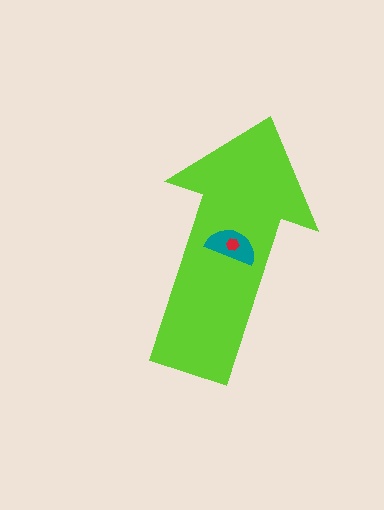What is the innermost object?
The red hexagon.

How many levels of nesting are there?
3.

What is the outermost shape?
The lime arrow.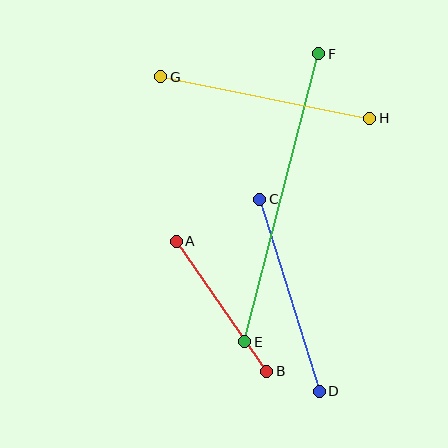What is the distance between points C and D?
The distance is approximately 201 pixels.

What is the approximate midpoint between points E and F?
The midpoint is at approximately (282, 198) pixels.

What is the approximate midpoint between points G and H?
The midpoint is at approximately (265, 97) pixels.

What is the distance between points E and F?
The distance is approximately 297 pixels.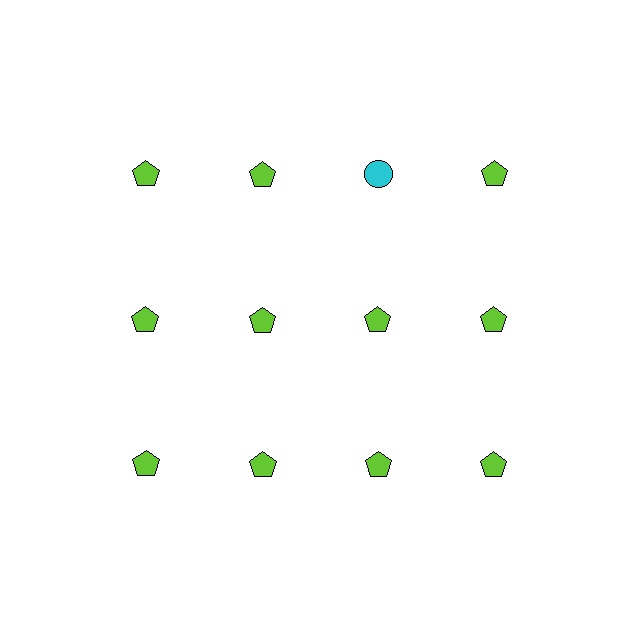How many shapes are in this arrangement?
There are 12 shapes arranged in a grid pattern.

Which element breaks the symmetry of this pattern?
The cyan circle in the top row, center column breaks the symmetry. All other shapes are lime pentagons.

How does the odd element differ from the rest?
It differs in both color (cyan instead of lime) and shape (circle instead of pentagon).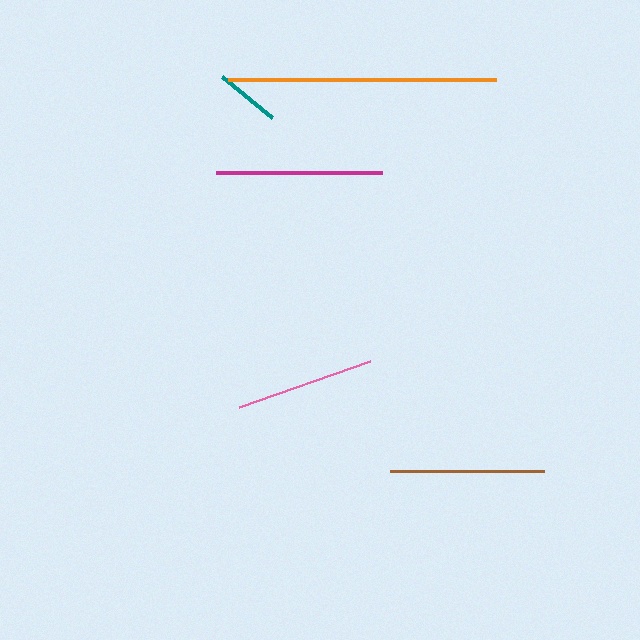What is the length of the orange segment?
The orange segment is approximately 268 pixels long.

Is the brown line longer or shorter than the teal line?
The brown line is longer than the teal line.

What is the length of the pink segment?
The pink segment is approximately 139 pixels long.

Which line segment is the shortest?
The teal line is the shortest at approximately 65 pixels.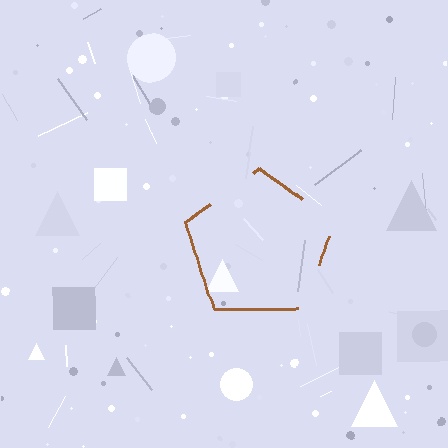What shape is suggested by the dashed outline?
The dashed outline suggests a pentagon.